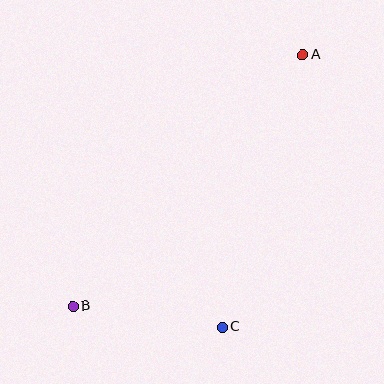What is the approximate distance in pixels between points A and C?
The distance between A and C is approximately 284 pixels.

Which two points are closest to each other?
Points B and C are closest to each other.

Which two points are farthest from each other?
Points A and B are farthest from each other.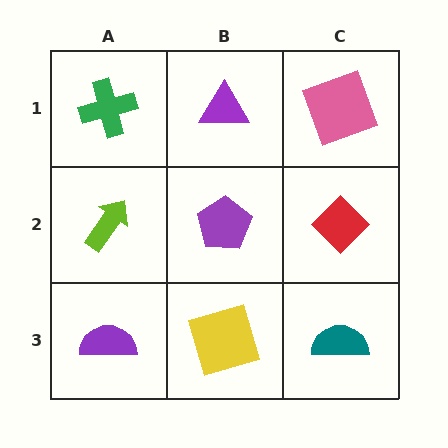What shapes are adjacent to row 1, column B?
A purple pentagon (row 2, column B), a green cross (row 1, column A), a pink square (row 1, column C).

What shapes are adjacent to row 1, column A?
A lime arrow (row 2, column A), a purple triangle (row 1, column B).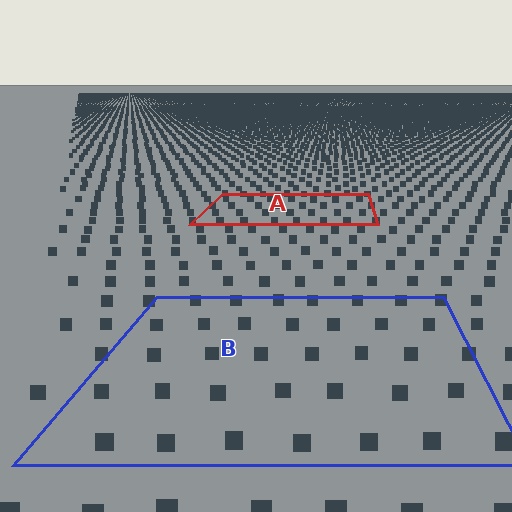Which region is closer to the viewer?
Region B is closer. The texture elements there are larger and more spread out.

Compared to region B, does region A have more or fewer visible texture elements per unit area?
Region A has more texture elements per unit area — they are packed more densely because it is farther away.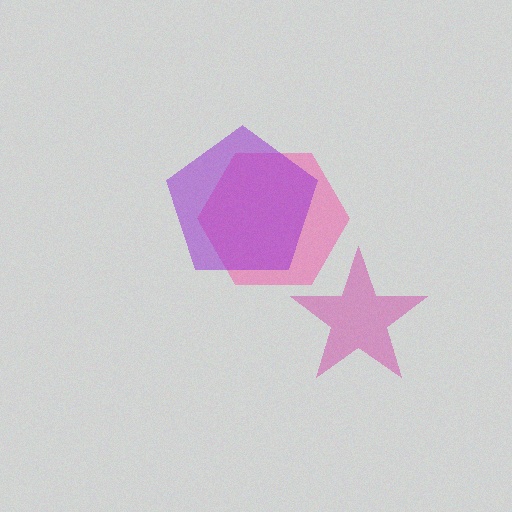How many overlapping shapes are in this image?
There are 3 overlapping shapes in the image.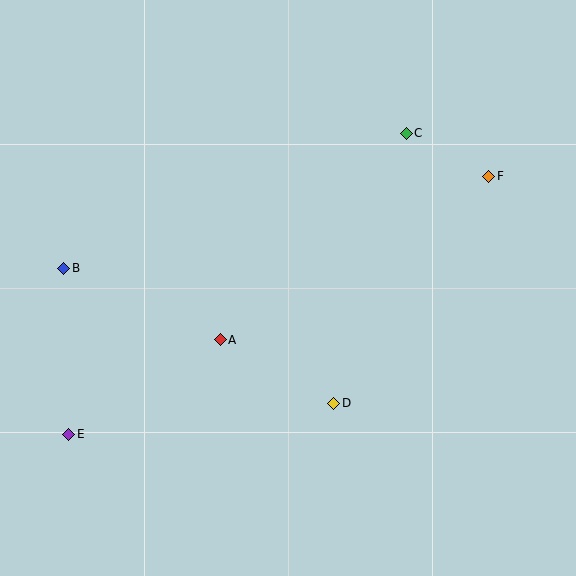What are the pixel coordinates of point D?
Point D is at (334, 403).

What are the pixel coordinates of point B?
Point B is at (64, 268).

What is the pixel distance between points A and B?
The distance between A and B is 172 pixels.